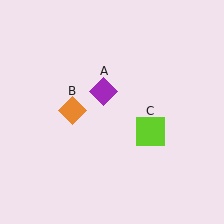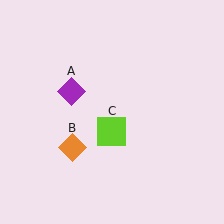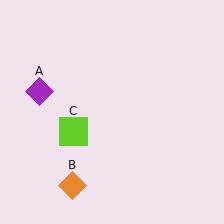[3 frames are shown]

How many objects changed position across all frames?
3 objects changed position: purple diamond (object A), orange diamond (object B), lime square (object C).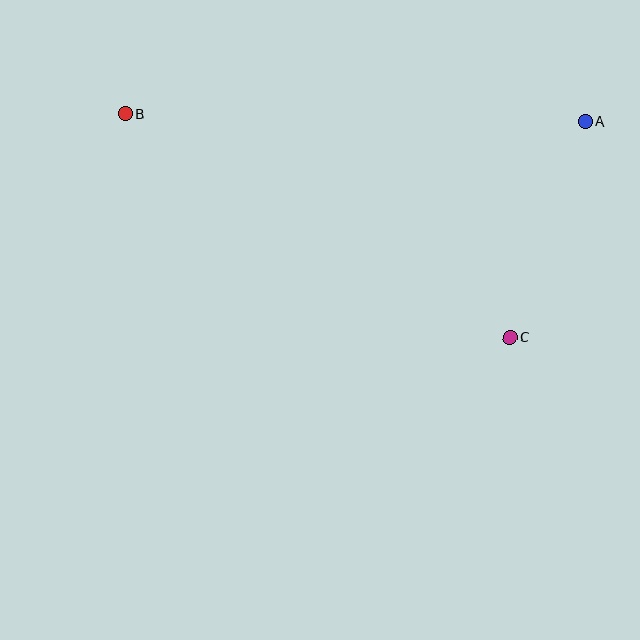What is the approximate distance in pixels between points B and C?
The distance between B and C is approximately 445 pixels.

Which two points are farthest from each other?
Points A and B are farthest from each other.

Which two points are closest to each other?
Points A and C are closest to each other.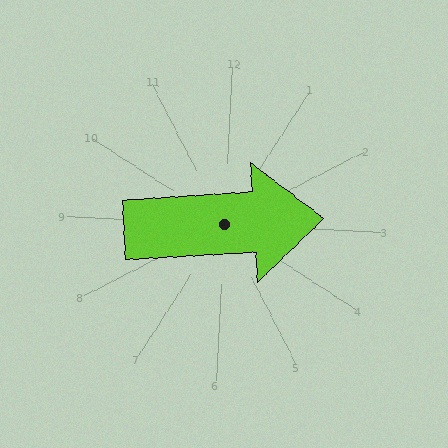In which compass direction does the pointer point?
East.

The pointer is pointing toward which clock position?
Roughly 3 o'clock.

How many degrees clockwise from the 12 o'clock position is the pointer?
Approximately 84 degrees.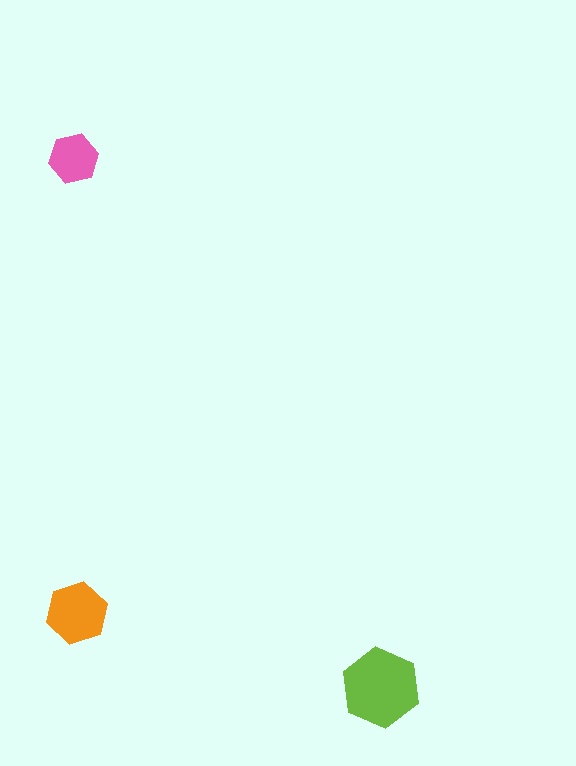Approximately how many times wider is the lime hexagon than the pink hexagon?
About 1.5 times wider.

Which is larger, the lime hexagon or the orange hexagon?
The lime one.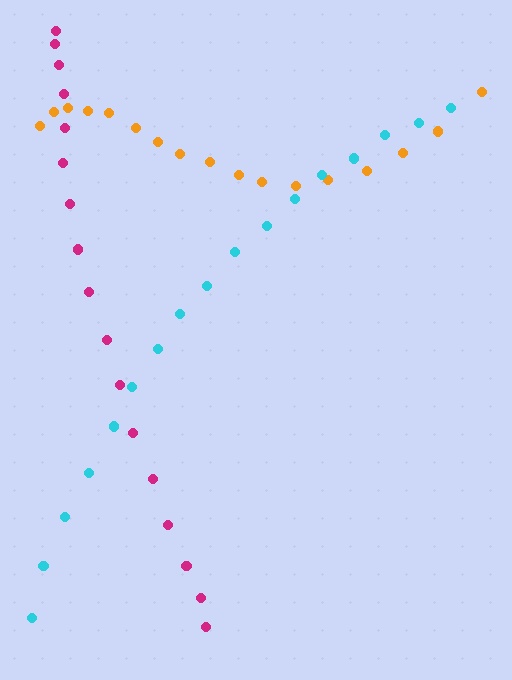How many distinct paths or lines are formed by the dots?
There are 3 distinct paths.